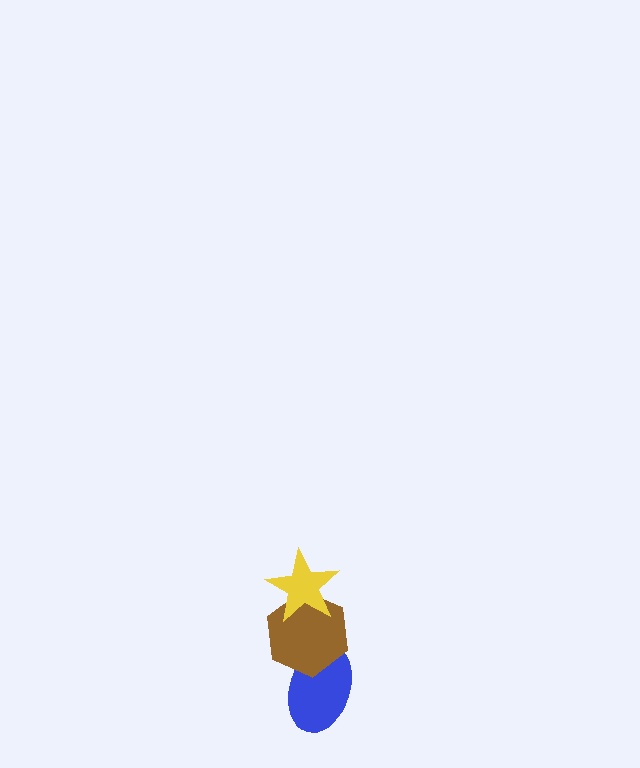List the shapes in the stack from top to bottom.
From top to bottom: the yellow star, the brown hexagon, the blue ellipse.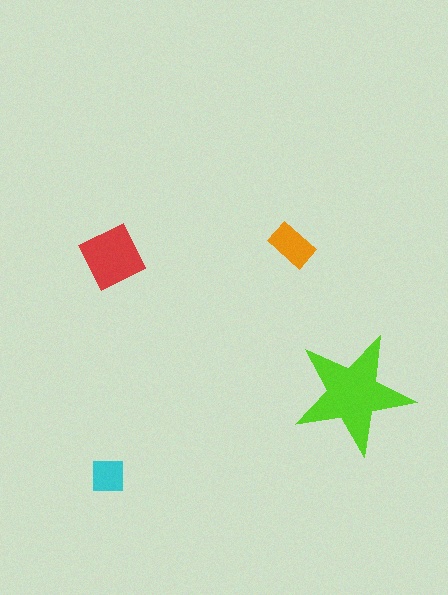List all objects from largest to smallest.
The lime star, the red diamond, the orange rectangle, the cyan square.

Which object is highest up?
The orange rectangle is topmost.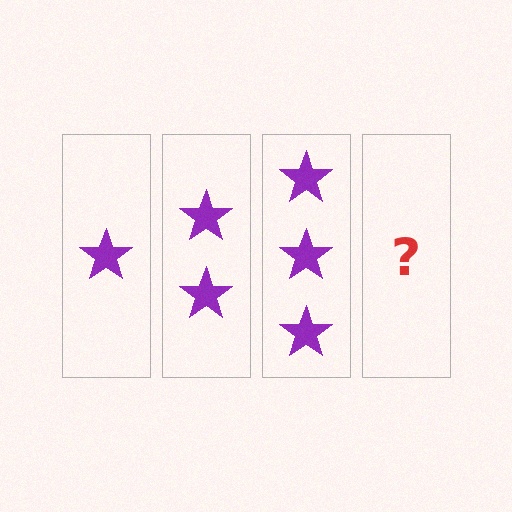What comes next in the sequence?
The next element should be 4 stars.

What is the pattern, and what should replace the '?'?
The pattern is that each step adds one more star. The '?' should be 4 stars.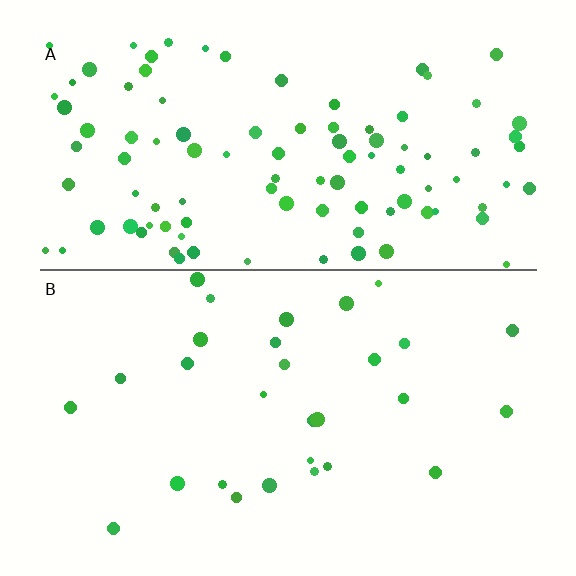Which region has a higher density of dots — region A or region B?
A (the top).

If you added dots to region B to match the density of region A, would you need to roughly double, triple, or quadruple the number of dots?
Approximately quadruple.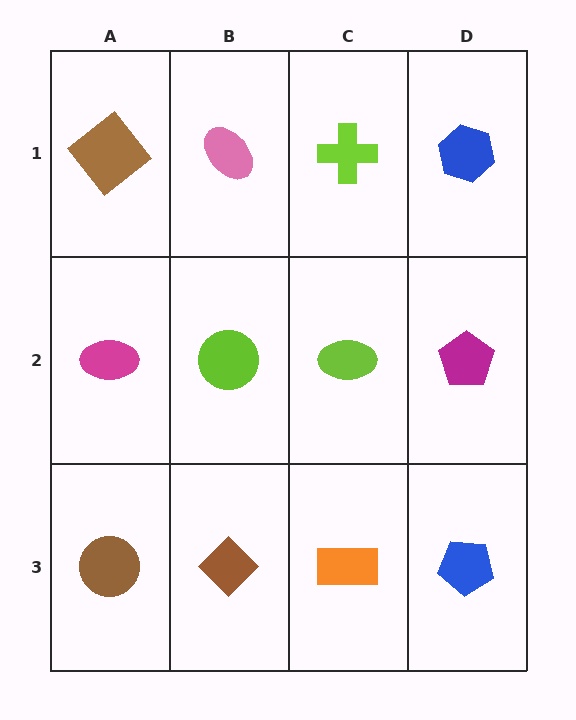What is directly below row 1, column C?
A lime ellipse.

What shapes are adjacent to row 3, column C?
A lime ellipse (row 2, column C), a brown diamond (row 3, column B), a blue pentagon (row 3, column D).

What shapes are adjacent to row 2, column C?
A lime cross (row 1, column C), an orange rectangle (row 3, column C), a lime circle (row 2, column B), a magenta pentagon (row 2, column D).